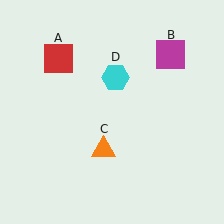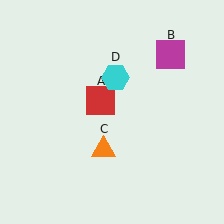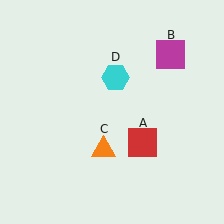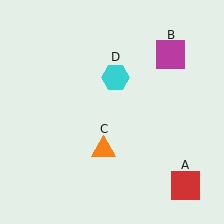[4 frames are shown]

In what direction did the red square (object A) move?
The red square (object A) moved down and to the right.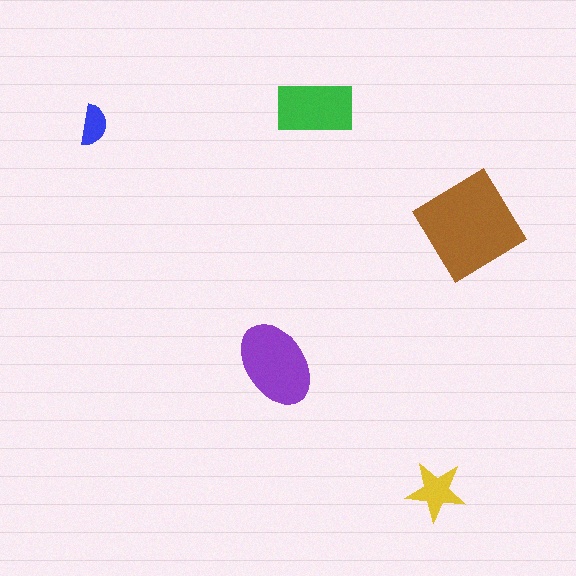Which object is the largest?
The brown diamond.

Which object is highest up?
The green rectangle is topmost.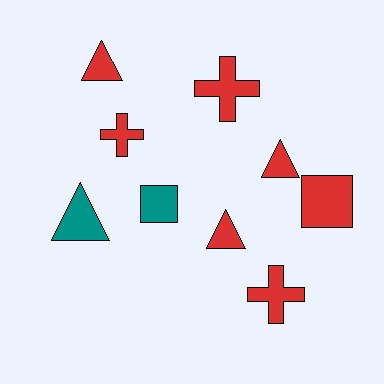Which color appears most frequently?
Red, with 7 objects.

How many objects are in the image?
There are 9 objects.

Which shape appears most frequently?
Triangle, with 4 objects.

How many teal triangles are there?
There is 1 teal triangle.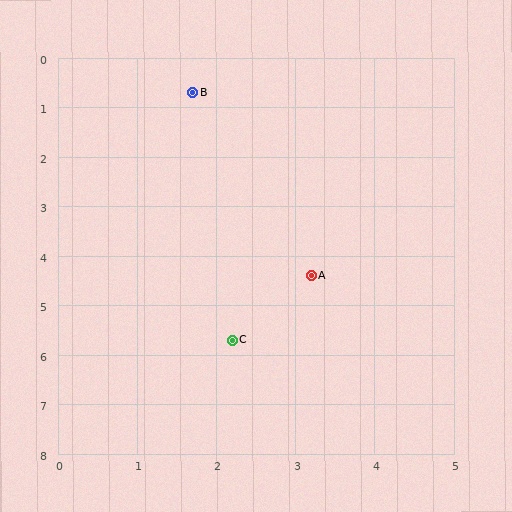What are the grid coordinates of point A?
Point A is at approximately (3.2, 4.4).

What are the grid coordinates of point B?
Point B is at approximately (1.7, 0.7).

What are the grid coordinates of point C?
Point C is at approximately (2.2, 5.7).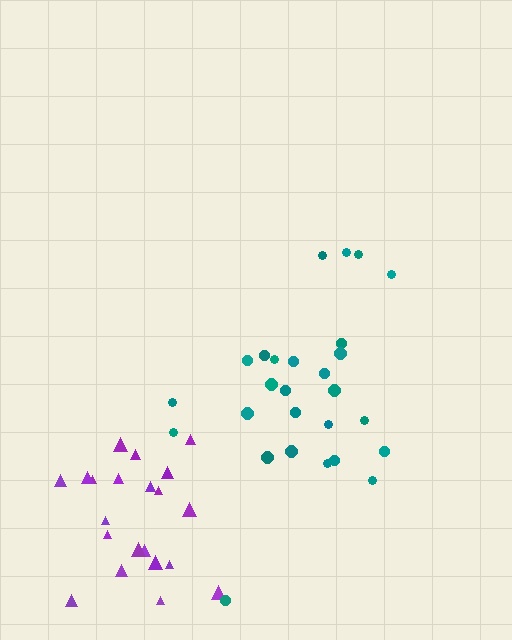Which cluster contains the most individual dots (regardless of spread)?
Teal (27).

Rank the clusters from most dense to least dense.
purple, teal.